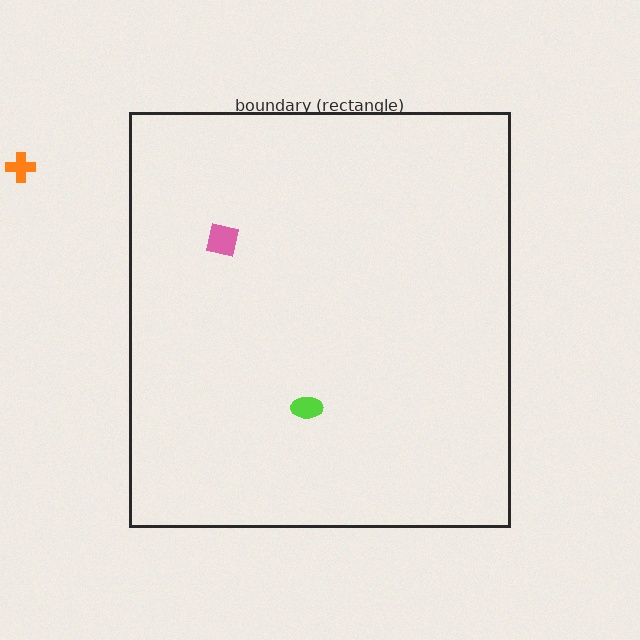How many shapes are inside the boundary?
2 inside, 1 outside.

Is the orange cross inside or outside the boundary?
Outside.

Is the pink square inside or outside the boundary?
Inside.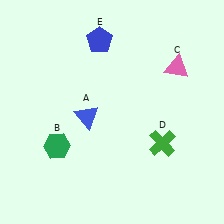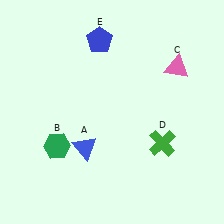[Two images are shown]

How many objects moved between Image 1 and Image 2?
1 object moved between the two images.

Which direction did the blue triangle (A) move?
The blue triangle (A) moved down.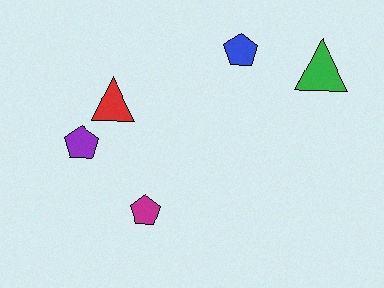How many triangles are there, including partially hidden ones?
There are 2 triangles.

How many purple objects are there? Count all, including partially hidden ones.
There is 1 purple object.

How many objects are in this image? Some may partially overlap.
There are 5 objects.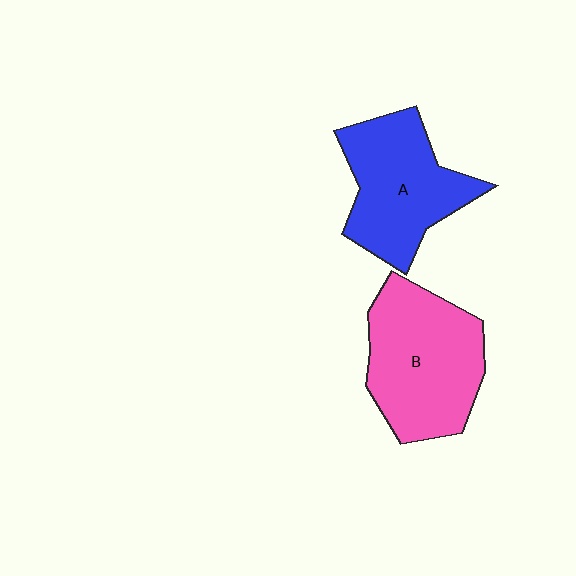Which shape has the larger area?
Shape B (pink).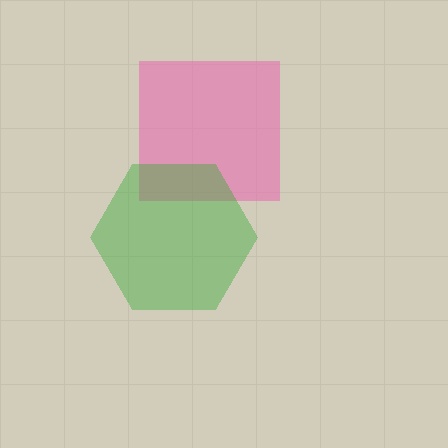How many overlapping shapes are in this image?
There are 2 overlapping shapes in the image.